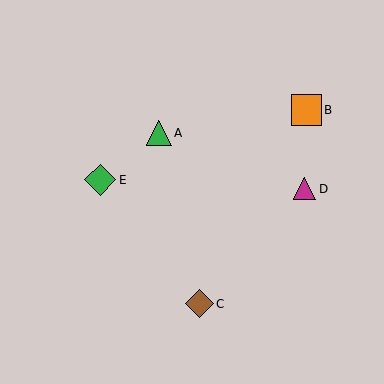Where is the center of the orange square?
The center of the orange square is at (306, 110).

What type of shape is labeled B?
Shape B is an orange square.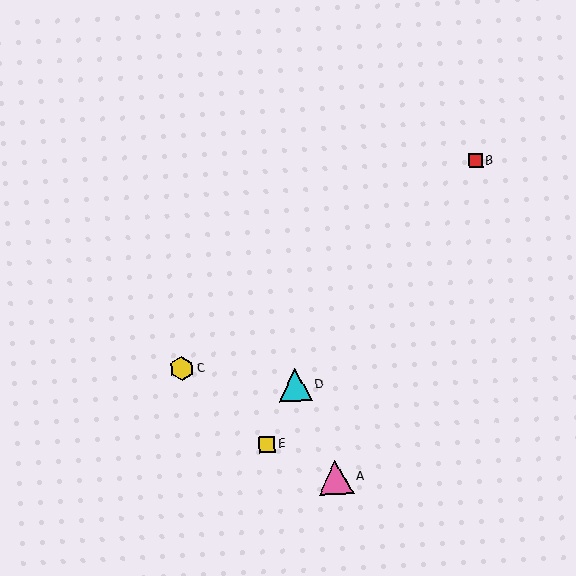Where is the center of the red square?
The center of the red square is at (476, 161).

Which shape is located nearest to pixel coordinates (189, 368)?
The yellow hexagon (labeled C) at (182, 369) is nearest to that location.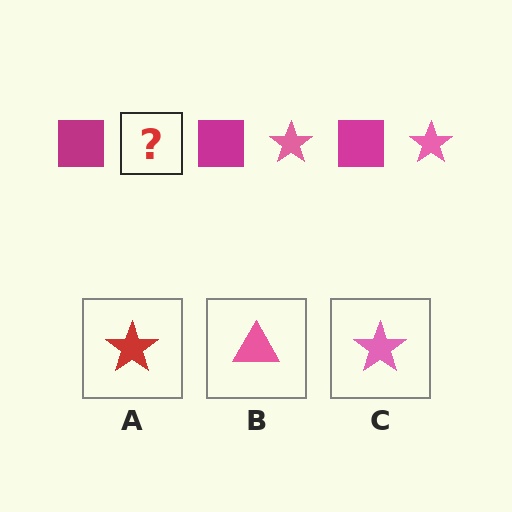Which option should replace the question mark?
Option C.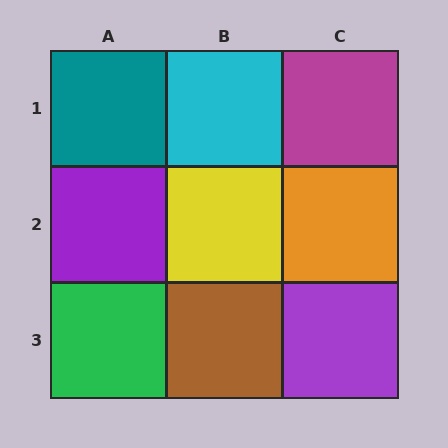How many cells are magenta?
1 cell is magenta.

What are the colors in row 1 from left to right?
Teal, cyan, magenta.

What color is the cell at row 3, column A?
Green.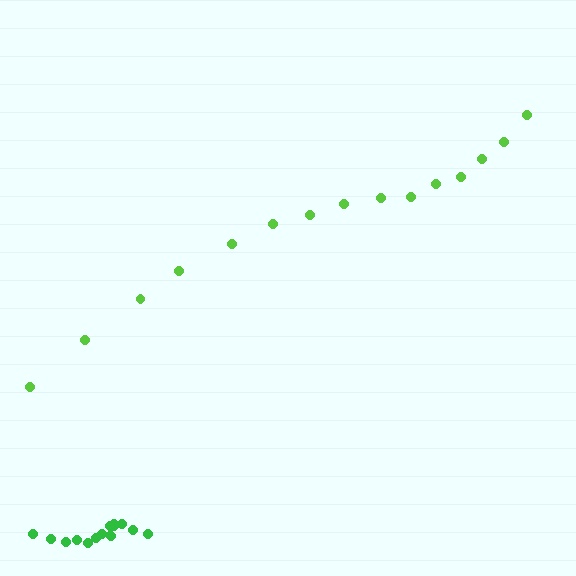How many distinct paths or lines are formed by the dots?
There are 2 distinct paths.